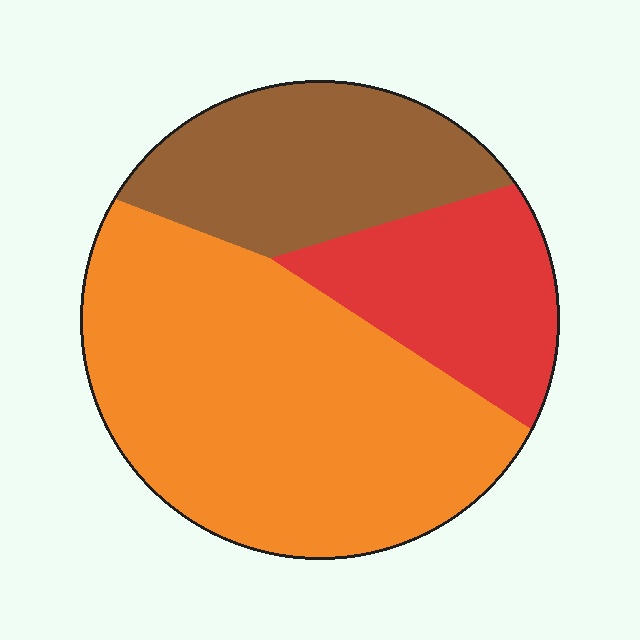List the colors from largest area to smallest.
From largest to smallest: orange, brown, red.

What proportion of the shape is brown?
Brown takes up about one quarter (1/4) of the shape.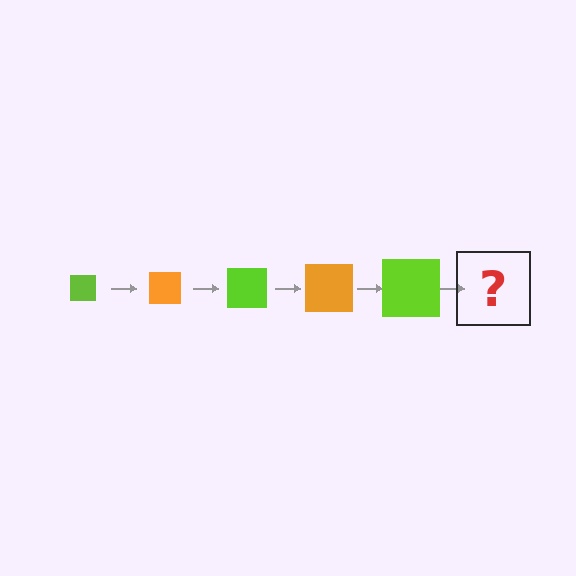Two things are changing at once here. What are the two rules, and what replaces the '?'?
The two rules are that the square grows larger each step and the color cycles through lime and orange. The '?' should be an orange square, larger than the previous one.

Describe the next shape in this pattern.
It should be an orange square, larger than the previous one.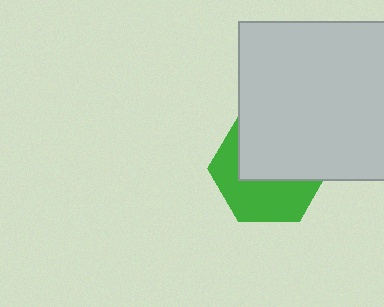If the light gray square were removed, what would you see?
You would see the complete green hexagon.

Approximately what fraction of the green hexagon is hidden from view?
Roughly 54% of the green hexagon is hidden behind the light gray square.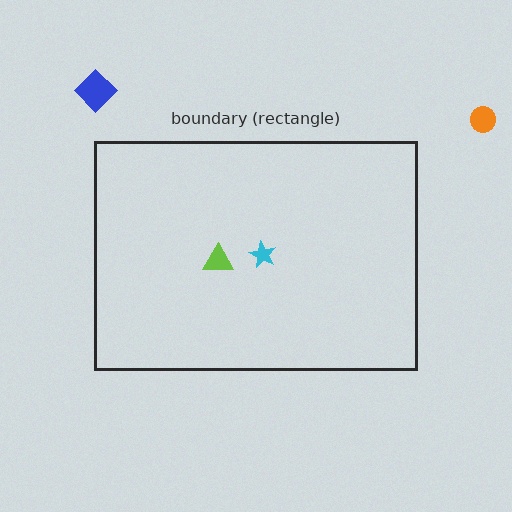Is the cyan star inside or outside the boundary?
Inside.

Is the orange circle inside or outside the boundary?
Outside.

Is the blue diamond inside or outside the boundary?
Outside.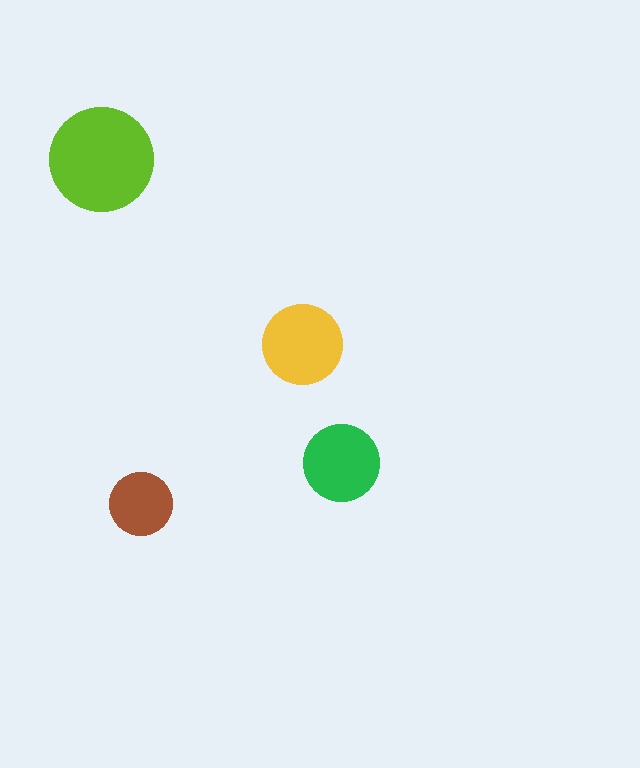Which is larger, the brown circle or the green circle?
The green one.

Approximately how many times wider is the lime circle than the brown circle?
About 1.5 times wider.